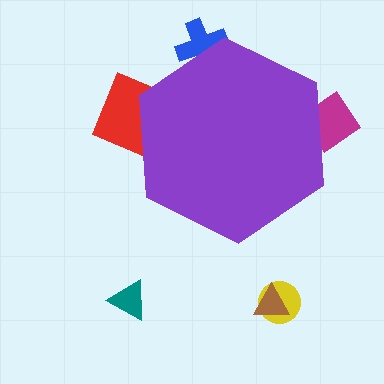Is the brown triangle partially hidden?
No, the brown triangle is fully visible.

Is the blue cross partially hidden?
Yes, the blue cross is partially hidden behind the purple hexagon.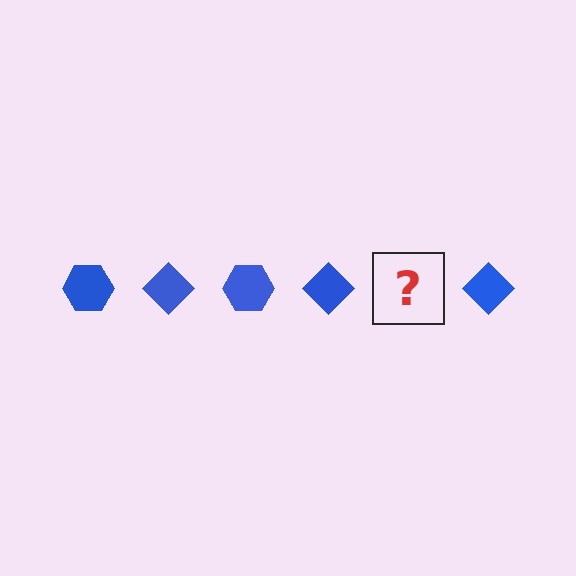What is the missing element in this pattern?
The missing element is a blue hexagon.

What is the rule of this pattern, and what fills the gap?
The rule is that the pattern cycles through hexagon, diamond shapes in blue. The gap should be filled with a blue hexagon.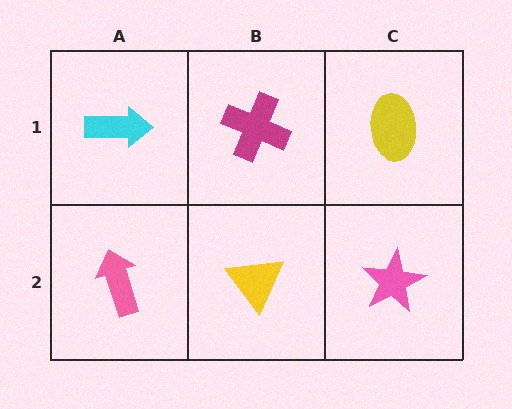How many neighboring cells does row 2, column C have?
2.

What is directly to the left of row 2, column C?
A yellow triangle.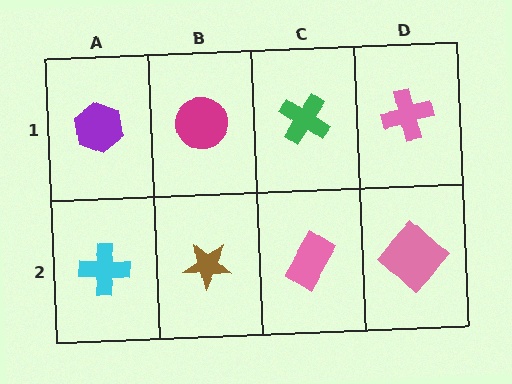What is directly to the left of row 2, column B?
A cyan cross.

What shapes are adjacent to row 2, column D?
A pink cross (row 1, column D), a pink rectangle (row 2, column C).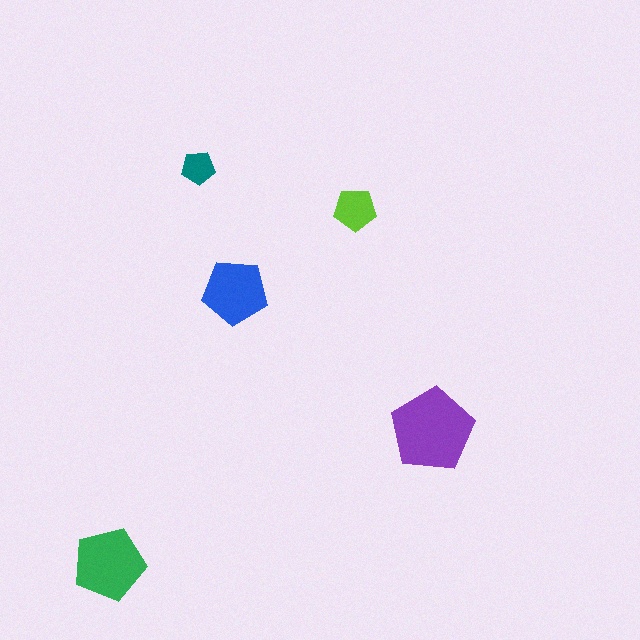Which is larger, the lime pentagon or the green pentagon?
The green one.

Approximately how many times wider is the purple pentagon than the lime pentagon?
About 2 times wider.